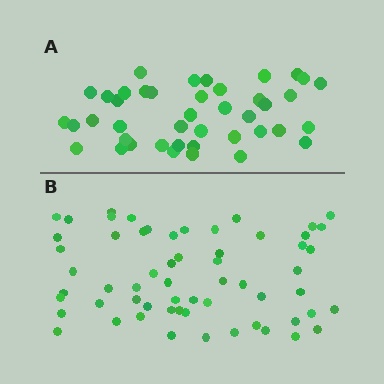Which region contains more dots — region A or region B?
Region B (the bottom region) has more dots.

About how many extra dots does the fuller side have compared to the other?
Region B has approximately 20 more dots than region A.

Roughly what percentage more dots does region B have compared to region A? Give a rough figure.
About 45% more.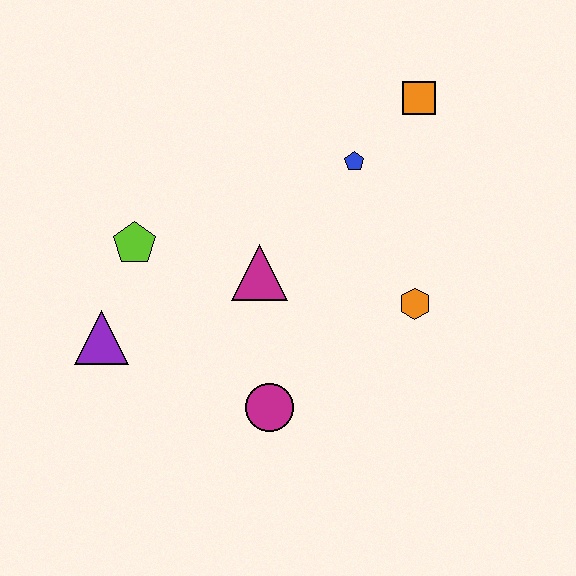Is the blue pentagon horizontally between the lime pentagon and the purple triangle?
No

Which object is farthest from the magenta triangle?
The orange square is farthest from the magenta triangle.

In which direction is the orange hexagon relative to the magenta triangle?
The orange hexagon is to the right of the magenta triangle.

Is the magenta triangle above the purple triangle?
Yes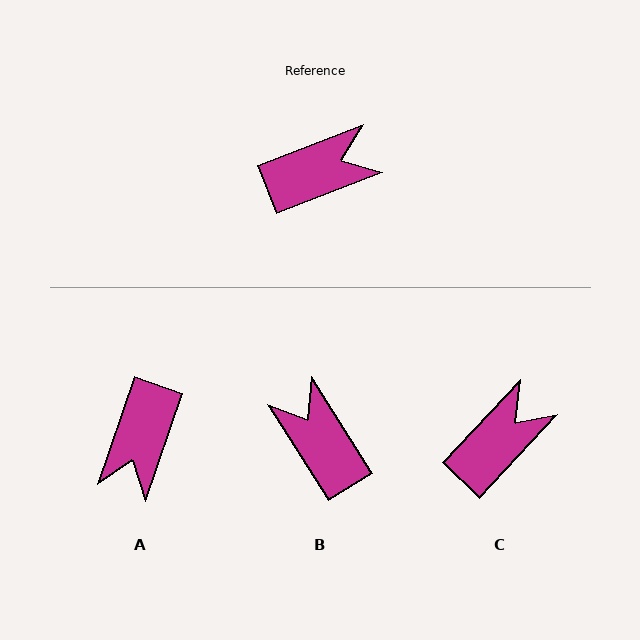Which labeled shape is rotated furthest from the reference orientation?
A, about 130 degrees away.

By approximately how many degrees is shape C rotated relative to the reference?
Approximately 26 degrees counter-clockwise.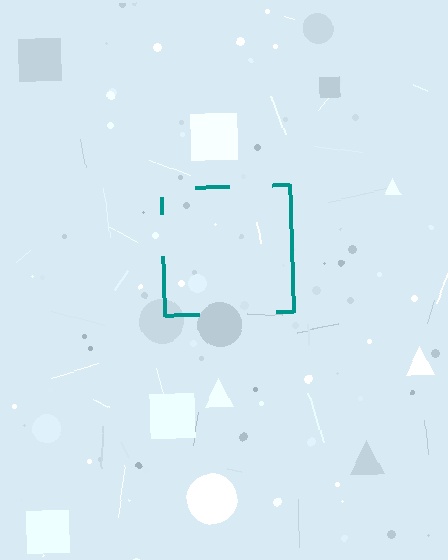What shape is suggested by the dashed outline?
The dashed outline suggests a square.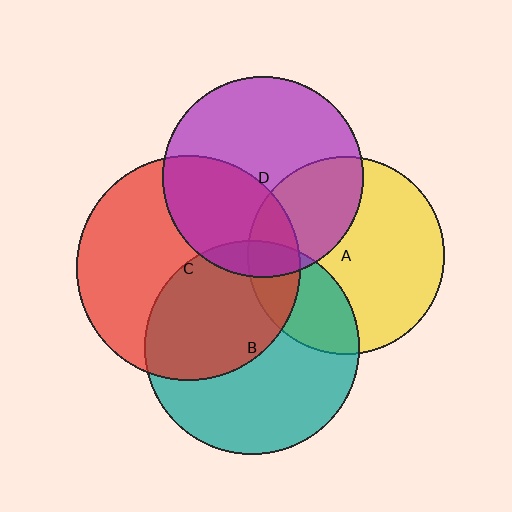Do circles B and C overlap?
Yes.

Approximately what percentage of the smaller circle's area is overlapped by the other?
Approximately 45%.